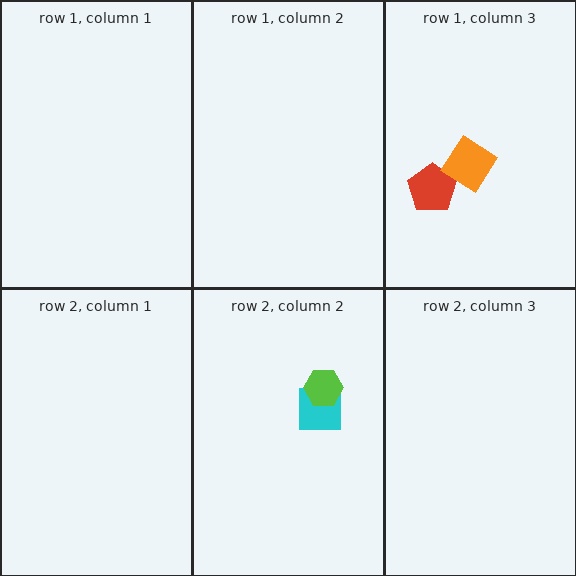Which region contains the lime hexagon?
The row 2, column 2 region.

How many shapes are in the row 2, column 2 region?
2.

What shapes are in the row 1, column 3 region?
The red pentagon, the orange diamond.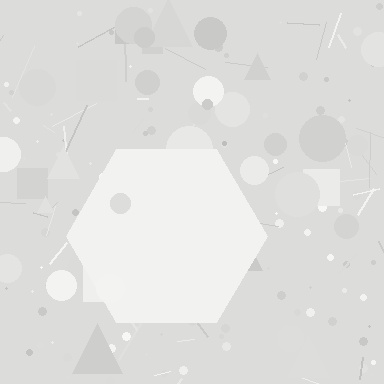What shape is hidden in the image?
A hexagon is hidden in the image.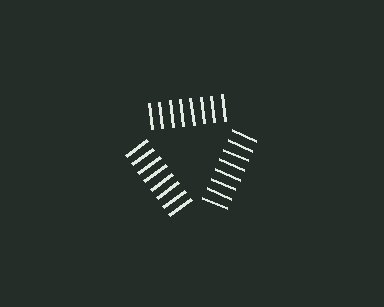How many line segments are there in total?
24 — 8 along each of the 3 edges.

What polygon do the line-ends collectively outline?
An illusory triangle — the line segments terminate on its edges but no continuous stroke is drawn.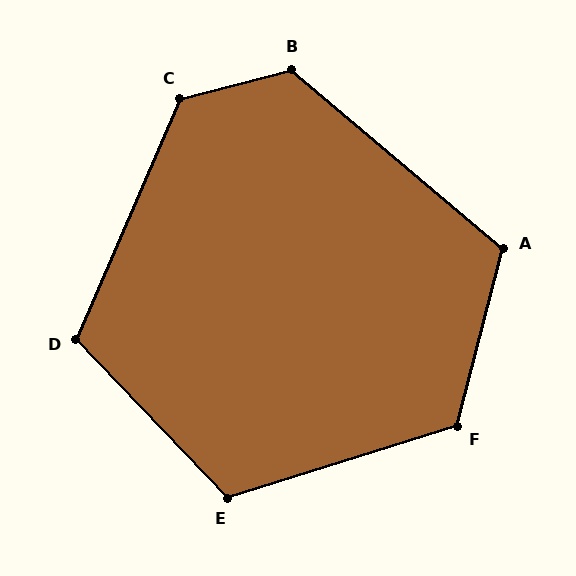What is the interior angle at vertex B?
Approximately 125 degrees (obtuse).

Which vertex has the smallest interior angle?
D, at approximately 113 degrees.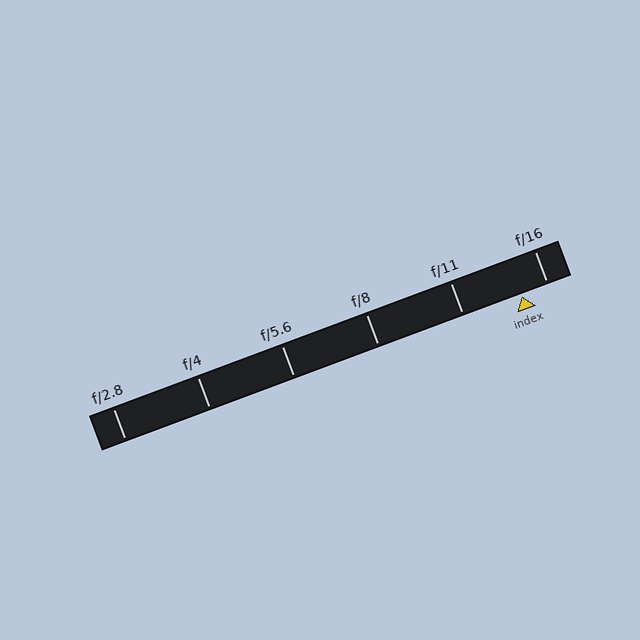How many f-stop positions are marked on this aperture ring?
There are 6 f-stop positions marked.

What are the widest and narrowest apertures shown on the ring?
The widest aperture shown is f/2.8 and the narrowest is f/16.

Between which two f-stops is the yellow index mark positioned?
The index mark is between f/11 and f/16.